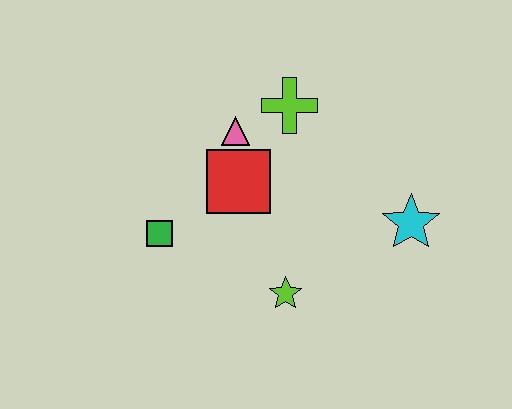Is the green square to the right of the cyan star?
No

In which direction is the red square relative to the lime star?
The red square is above the lime star.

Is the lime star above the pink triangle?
No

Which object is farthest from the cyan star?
The green square is farthest from the cyan star.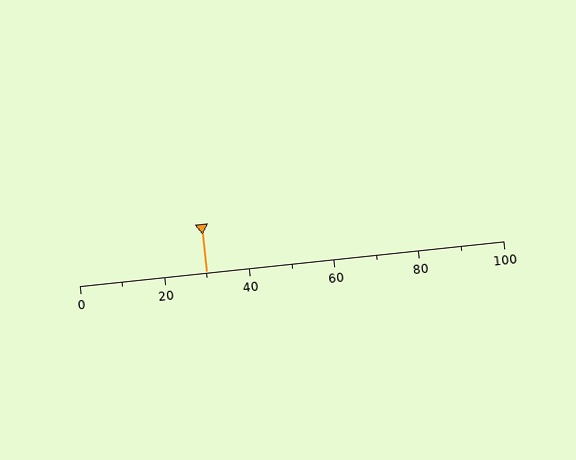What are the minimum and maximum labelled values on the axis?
The axis runs from 0 to 100.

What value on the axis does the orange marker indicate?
The marker indicates approximately 30.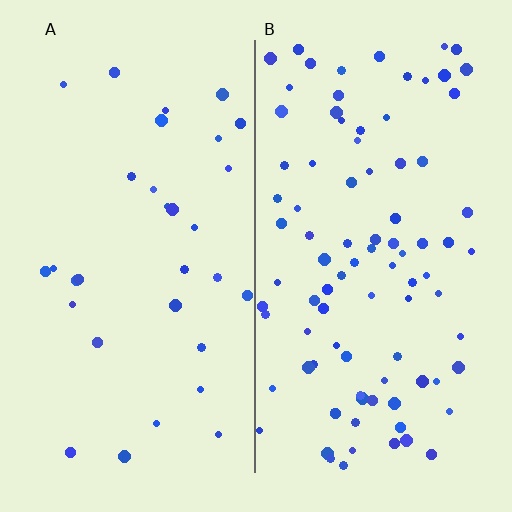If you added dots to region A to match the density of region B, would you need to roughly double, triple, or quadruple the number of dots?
Approximately triple.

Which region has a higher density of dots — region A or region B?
B (the right).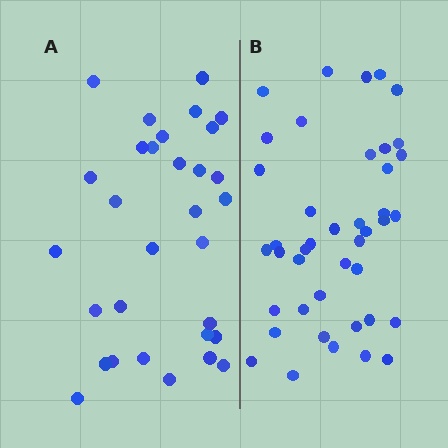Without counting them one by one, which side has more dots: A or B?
Region B (the right region) has more dots.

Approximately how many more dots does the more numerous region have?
Region B has roughly 12 or so more dots than region A.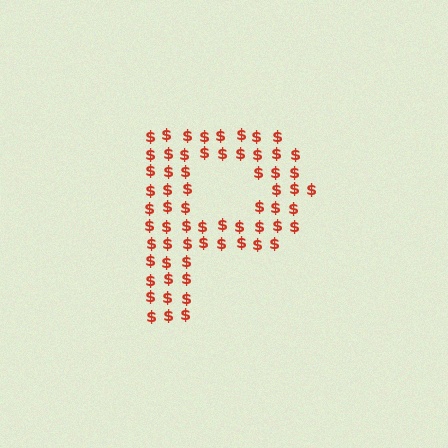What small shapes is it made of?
It is made of small dollar signs.